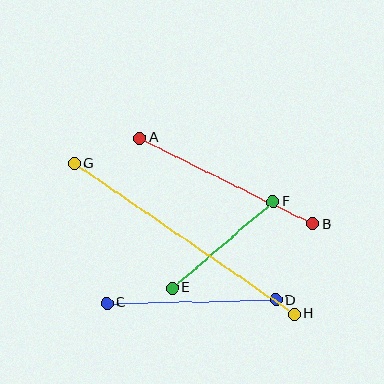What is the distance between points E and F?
The distance is approximately 133 pixels.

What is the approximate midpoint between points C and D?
The midpoint is at approximately (191, 302) pixels.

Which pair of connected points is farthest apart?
Points G and H are farthest apart.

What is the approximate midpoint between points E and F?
The midpoint is at approximately (223, 245) pixels.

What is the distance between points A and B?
The distance is approximately 193 pixels.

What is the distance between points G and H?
The distance is approximately 266 pixels.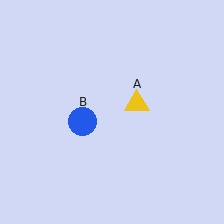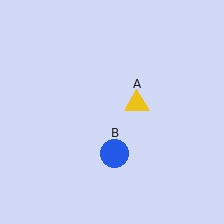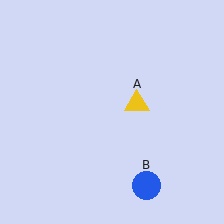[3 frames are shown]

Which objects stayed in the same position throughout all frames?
Yellow triangle (object A) remained stationary.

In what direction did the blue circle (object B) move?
The blue circle (object B) moved down and to the right.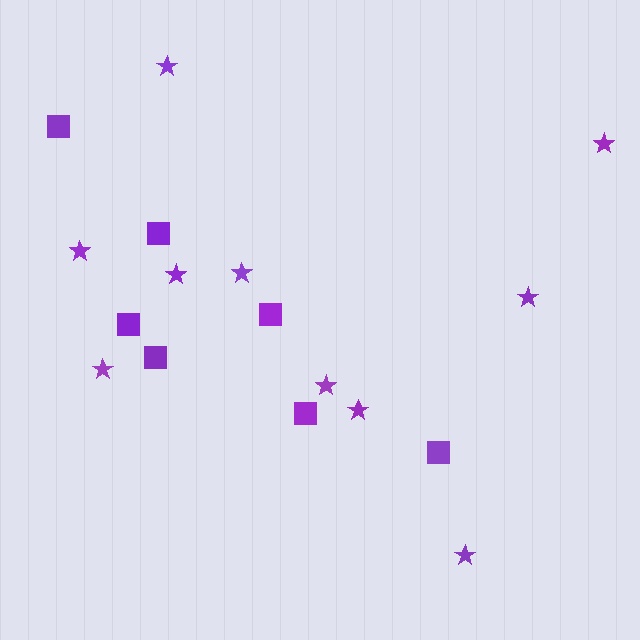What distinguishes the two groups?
There are 2 groups: one group of stars (10) and one group of squares (7).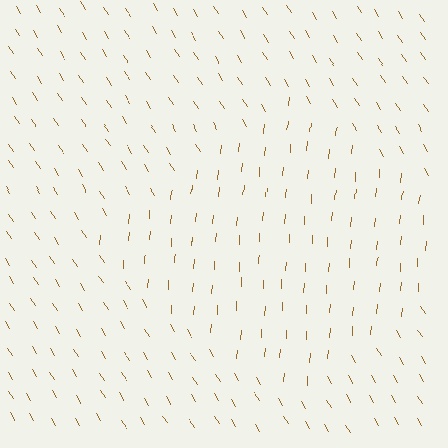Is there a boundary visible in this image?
Yes, there is a texture boundary formed by a change in line orientation.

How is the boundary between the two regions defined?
The boundary is defined purely by a change in line orientation (approximately 37 degrees difference). All lines are the same color and thickness.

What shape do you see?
I see a diamond.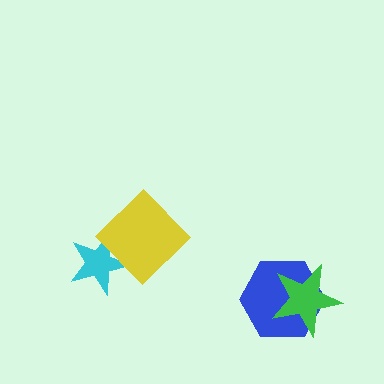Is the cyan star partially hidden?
Yes, it is partially covered by another shape.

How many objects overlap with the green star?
1 object overlaps with the green star.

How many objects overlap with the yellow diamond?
1 object overlaps with the yellow diamond.